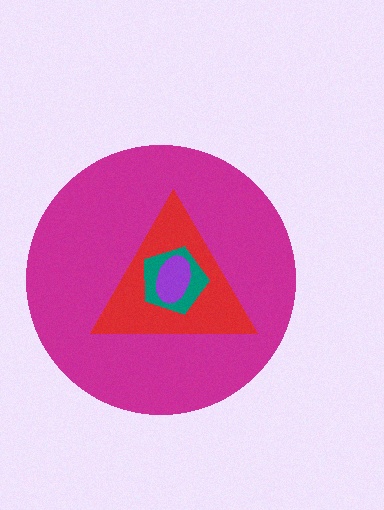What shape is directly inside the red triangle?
The teal pentagon.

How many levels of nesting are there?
4.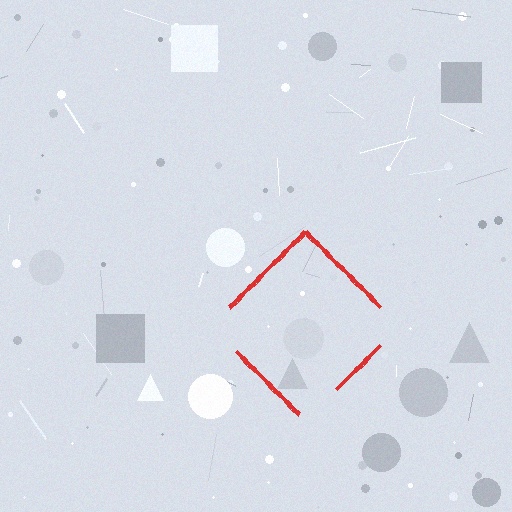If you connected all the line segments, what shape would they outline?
They would outline a diamond.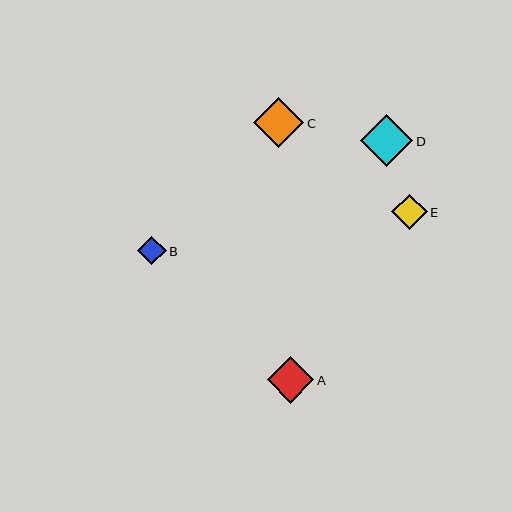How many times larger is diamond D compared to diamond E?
Diamond D is approximately 1.5 times the size of diamond E.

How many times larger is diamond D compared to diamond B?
Diamond D is approximately 1.8 times the size of diamond B.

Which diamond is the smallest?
Diamond B is the smallest with a size of approximately 29 pixels.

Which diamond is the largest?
Diamond D is the largest with a size of approximately 52 pixels.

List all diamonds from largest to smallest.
From largest to smallest: D, C, A, E, B.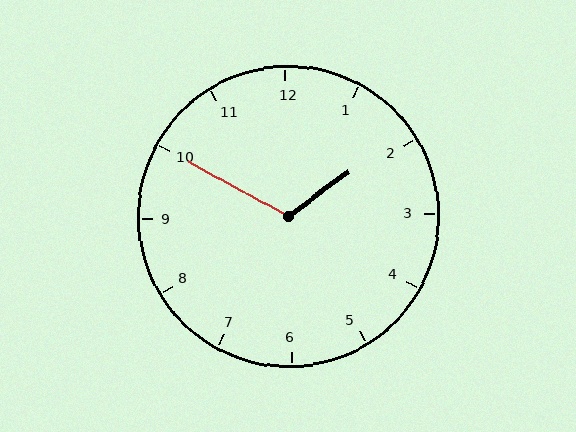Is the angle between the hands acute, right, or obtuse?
It is obtuse.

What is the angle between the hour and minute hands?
Approximately 115 degrees.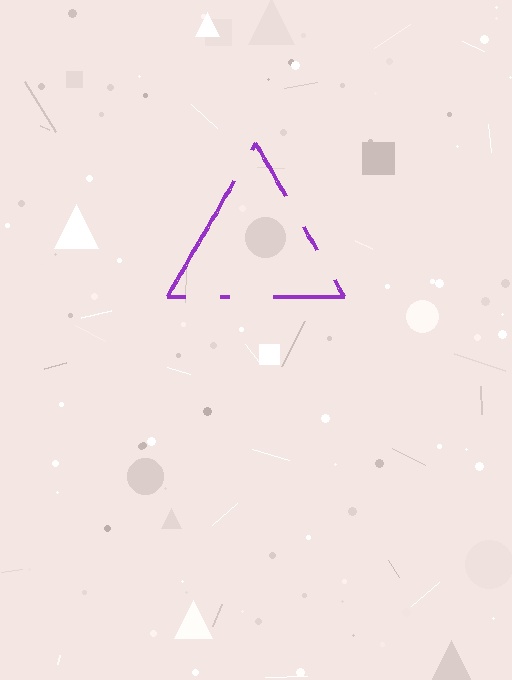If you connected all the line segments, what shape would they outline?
They would outline a triangle.